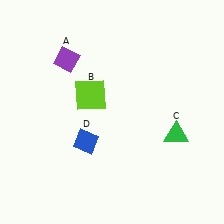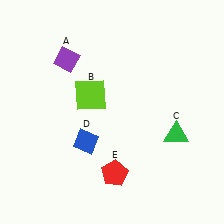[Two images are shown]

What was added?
A red pentagon (E) was added in Image 2.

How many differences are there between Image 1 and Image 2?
There is 1 difference between the two images.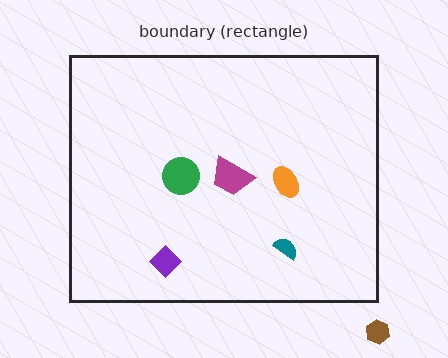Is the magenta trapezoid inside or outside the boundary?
Inside.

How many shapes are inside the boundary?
5 inside, 1 outside.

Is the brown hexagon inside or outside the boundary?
Outside.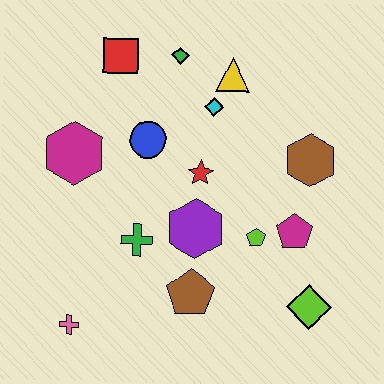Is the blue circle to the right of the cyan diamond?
No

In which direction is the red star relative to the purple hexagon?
The red star is above the purple hexagon.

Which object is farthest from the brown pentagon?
The red square is farthest from the brown pentagon.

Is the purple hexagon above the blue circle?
No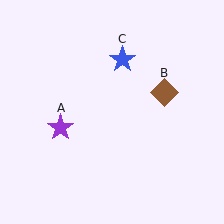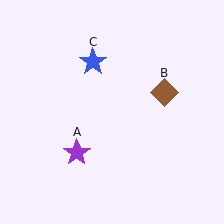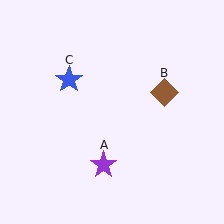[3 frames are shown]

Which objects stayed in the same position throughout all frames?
Brown diamond (object B) remained stationary.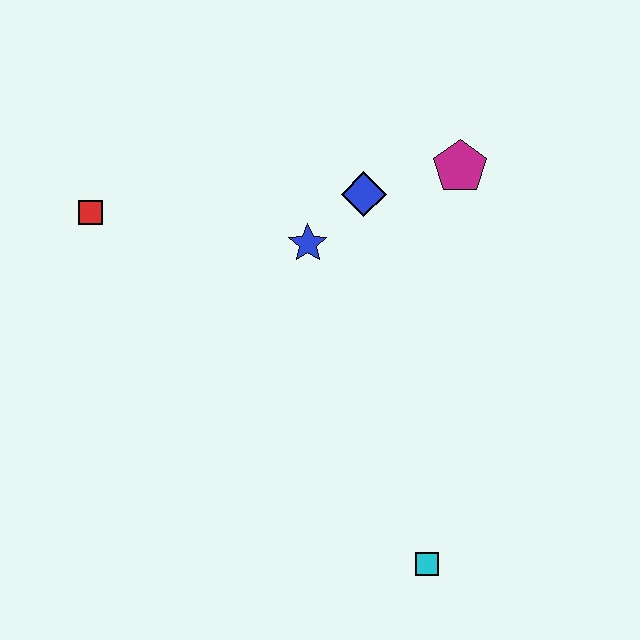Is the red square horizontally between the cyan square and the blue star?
No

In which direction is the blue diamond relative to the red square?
The blue diamond is to the right of the red square.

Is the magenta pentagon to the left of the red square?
No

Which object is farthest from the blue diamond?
The cyan square is farthest from the blue diamond.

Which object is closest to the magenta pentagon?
The blue diamond is closest to the magenta pentagon.